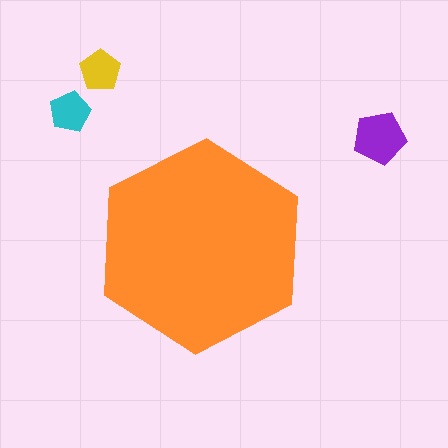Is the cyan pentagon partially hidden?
No, the cyan pentagon is fully visible.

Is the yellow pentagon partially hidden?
No, the yellow pentagon is fully visible.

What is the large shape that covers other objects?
An orange hexagon.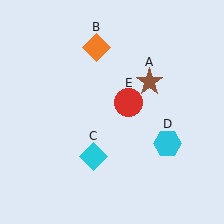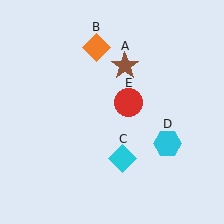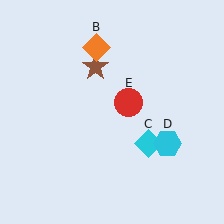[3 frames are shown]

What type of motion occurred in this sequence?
The brown star (object A), cyan diamond (object C) rotated counterclockwise around the center of the scene.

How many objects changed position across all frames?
2 objects changed position: brown star (object A), cyan diamond (object C).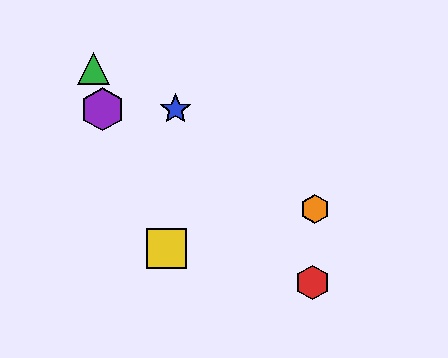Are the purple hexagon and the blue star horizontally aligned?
Yes, both are at y≈109.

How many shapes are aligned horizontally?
2 shapes (the blue star, the purple hexagon) are aligned horizontally.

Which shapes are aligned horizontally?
The blue star, the purple hexagon are aligned horizontally.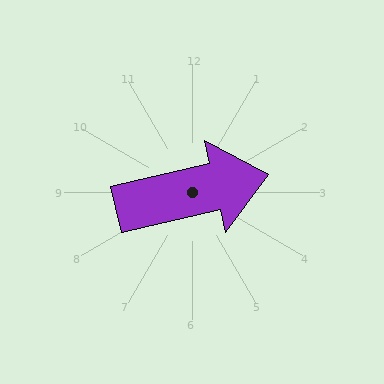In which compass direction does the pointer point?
East.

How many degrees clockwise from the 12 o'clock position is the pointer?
Approximately 77 degrees.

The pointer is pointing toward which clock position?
Roughly 3 o'clock.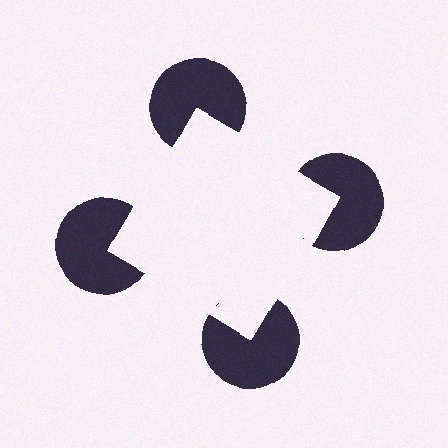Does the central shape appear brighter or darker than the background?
It typically appears slightly brighter than the background, even though no actual brightness change is drawn.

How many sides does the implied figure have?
4 sides.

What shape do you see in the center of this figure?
An illusory square — its edges are inferred from the aligned wedge cuts in the pac-man discs, not physically drawn.